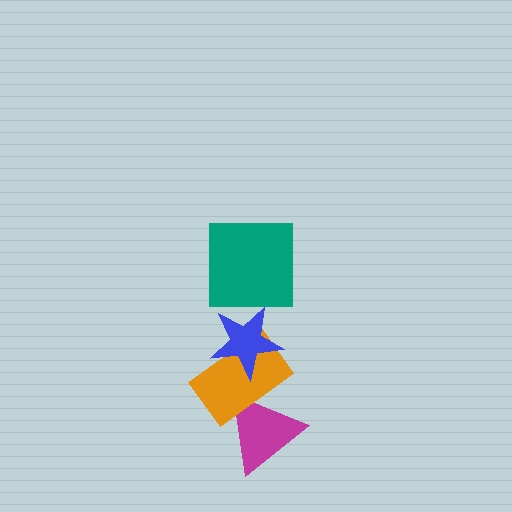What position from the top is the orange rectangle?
The orange rectangle is 3rd from the top.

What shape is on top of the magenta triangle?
The orange rectangle is on top of the magenta triangle.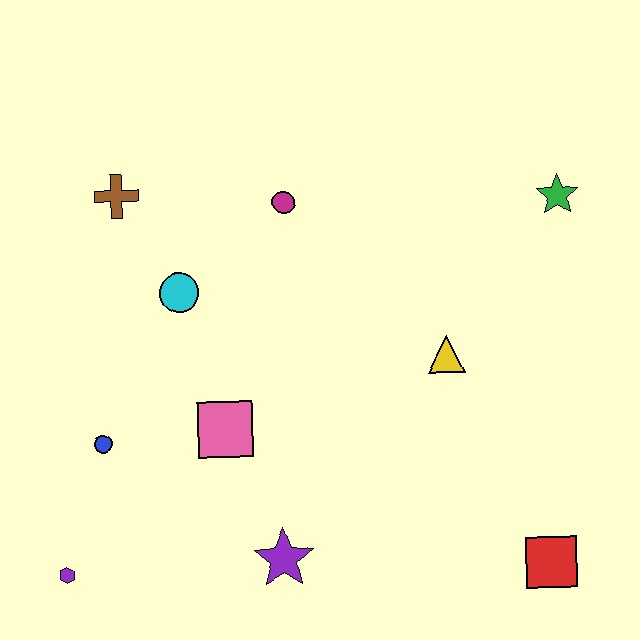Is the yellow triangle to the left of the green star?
Yes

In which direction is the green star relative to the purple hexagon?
The green star is to the right of the purple hexagon.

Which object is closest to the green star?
The yellow triangle is closest to the green star.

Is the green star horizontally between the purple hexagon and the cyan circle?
No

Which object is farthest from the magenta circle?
The red square is farthest from the magenta circle.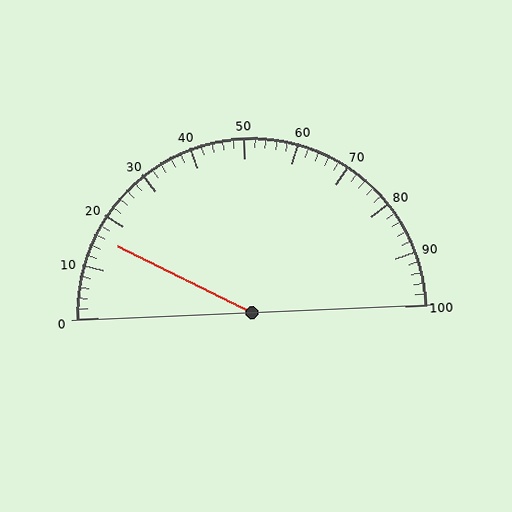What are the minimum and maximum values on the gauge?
The gauge ranges from 0 to 100.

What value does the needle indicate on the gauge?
The needle indicates approximately 16.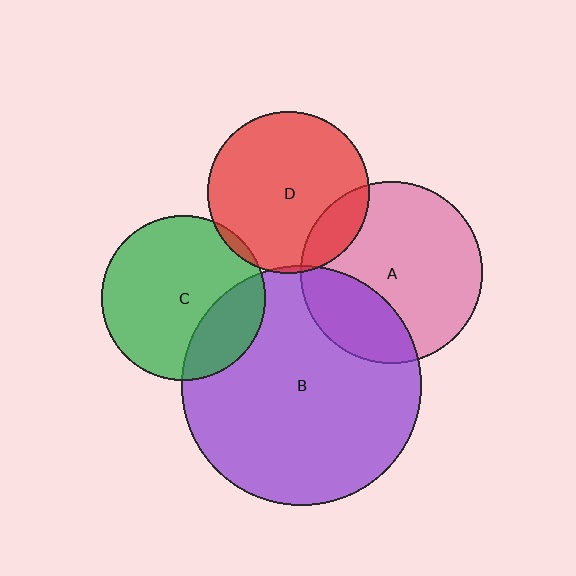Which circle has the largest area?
Circle B (purple).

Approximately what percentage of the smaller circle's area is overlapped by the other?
Approximately 25%.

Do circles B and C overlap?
Yes.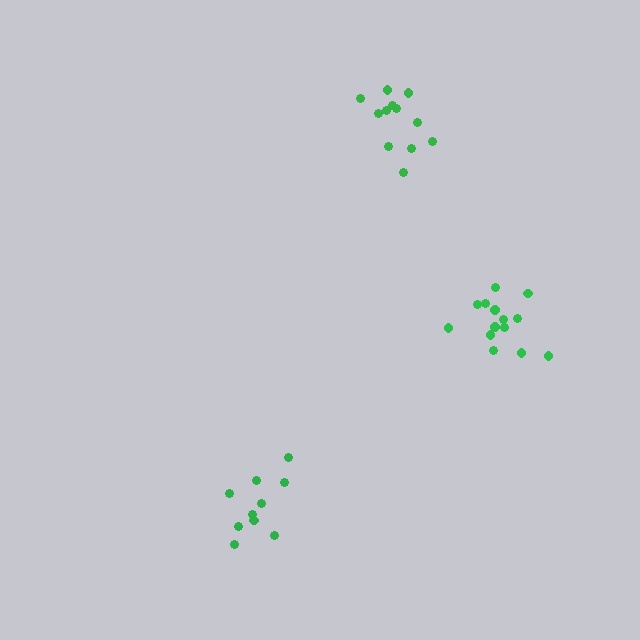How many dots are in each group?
Group 1: 14 dots, Group 2: 12 dots, Group 3: 10 dots (36 total).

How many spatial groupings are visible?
There are 3 spatial groupings.